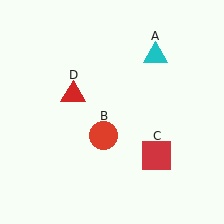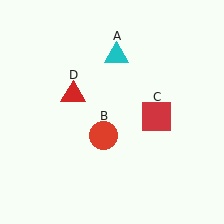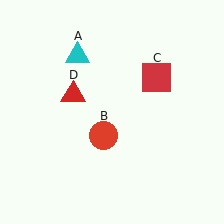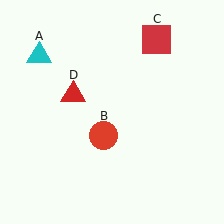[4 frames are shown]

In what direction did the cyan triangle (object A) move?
The cyan triangle (object A) moved left.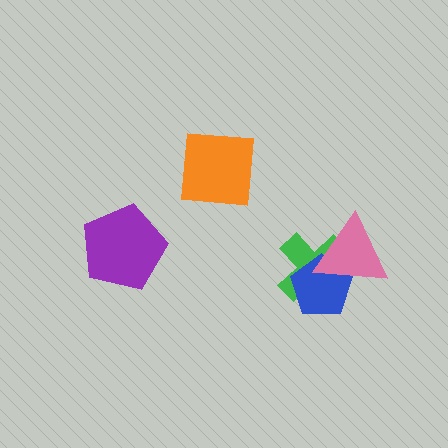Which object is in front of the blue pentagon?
The pink triangle is in front of the blue pentagon.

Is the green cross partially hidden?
Yes, it is partially covered by another shape.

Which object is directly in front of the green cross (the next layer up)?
The blue pentagon is directly in front of the green cross.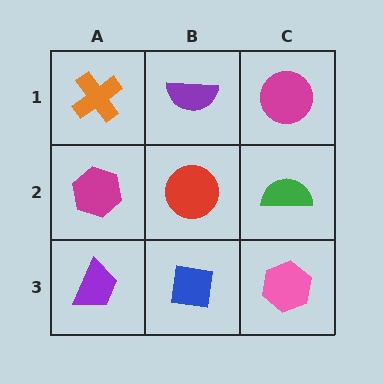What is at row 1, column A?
An orange cross.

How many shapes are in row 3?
3 shapes.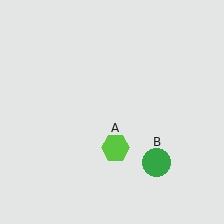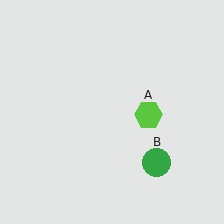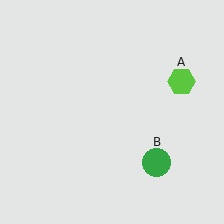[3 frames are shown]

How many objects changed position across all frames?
1 object changed position: lime hexagon (object A).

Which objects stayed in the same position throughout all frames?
Green circle (object B) remained stationary.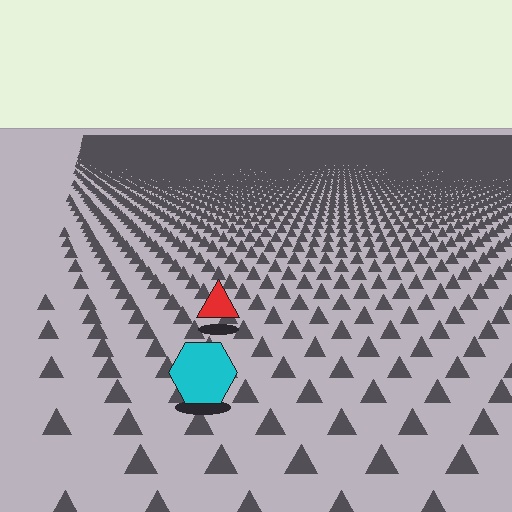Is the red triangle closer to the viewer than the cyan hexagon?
No. The cyan hexagon is closer — you can tell from the texture gradient: the ground texture is coarser near it.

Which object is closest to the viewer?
The cyan hexagon is closest. The texture marks near it are larger and more spread out.